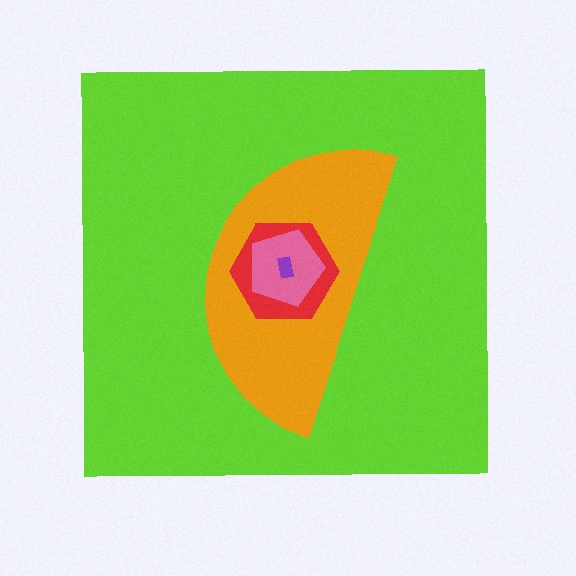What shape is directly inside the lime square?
The orange semicircle.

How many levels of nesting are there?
5.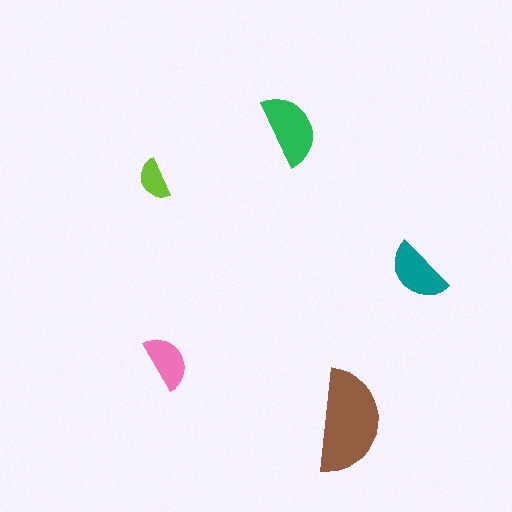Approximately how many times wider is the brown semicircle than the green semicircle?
About 1.5 times wider.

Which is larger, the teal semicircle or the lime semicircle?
The teal one.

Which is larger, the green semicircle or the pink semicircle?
The green one.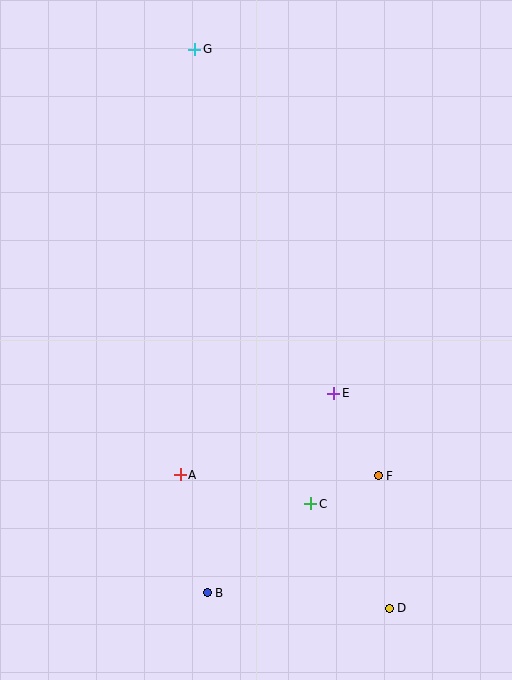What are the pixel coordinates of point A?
Point A is at (180, 475).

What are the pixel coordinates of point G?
Point G is at (195, 49).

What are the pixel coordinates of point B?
Point B is at (207, 593).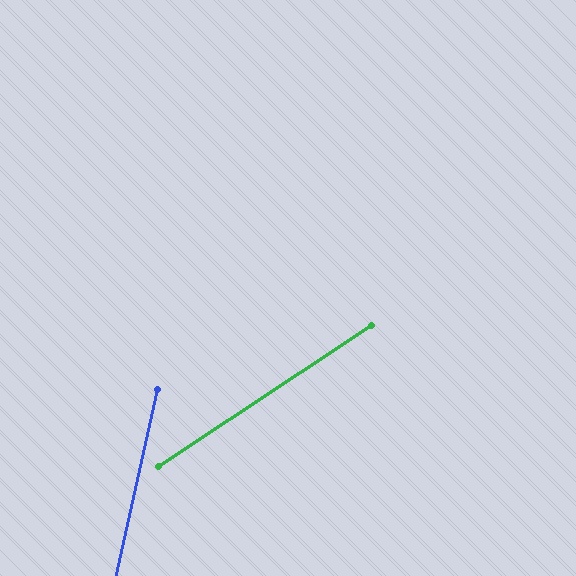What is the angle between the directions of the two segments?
Approximately 44 degrees.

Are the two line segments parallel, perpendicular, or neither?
Neither parallel nor perpendicular — they differ by about 44°.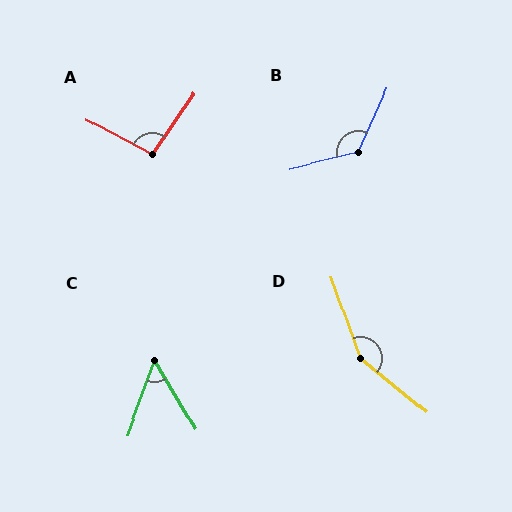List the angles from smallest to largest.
C (50°), A (97°), B (129°), D (149°).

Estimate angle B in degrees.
Approximately 129 degrees.